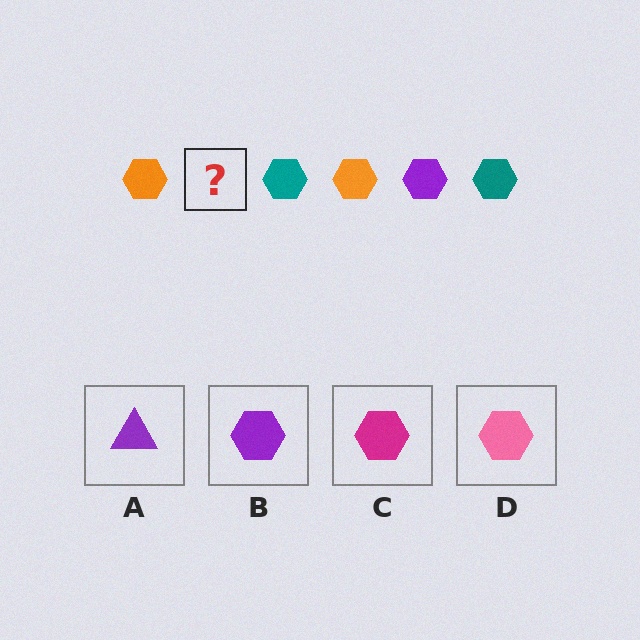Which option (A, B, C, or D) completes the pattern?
B.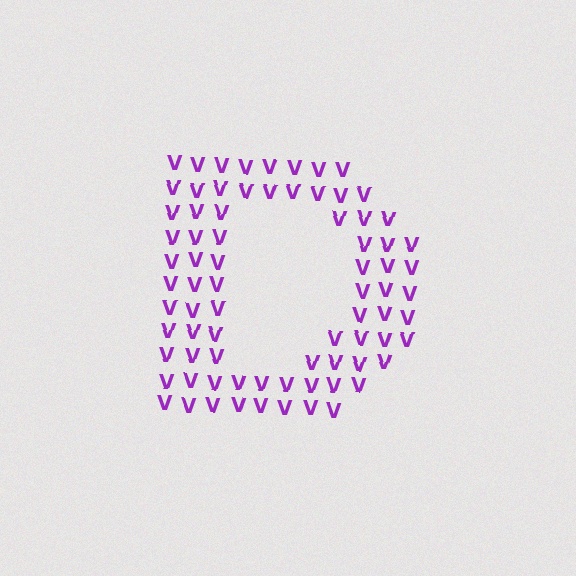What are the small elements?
The small elements are letter V's.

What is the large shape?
The large shape is the letter D.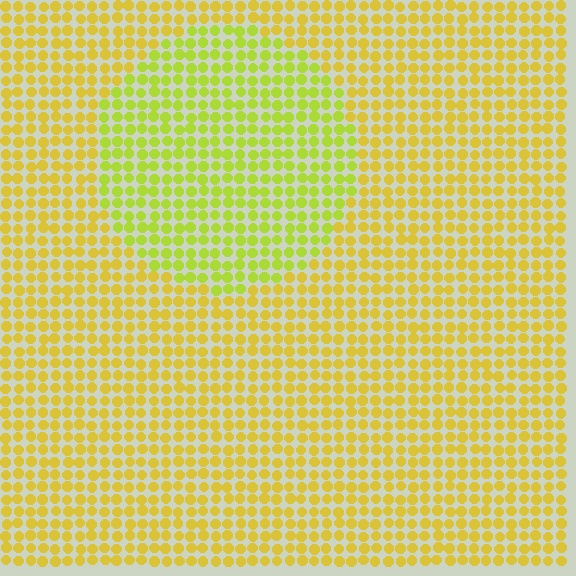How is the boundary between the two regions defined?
The boundary is defined purely by a slight shift in hue (about 26 degrees). Spacing, size, and orientation are identical on both sides.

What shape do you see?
I see a circle.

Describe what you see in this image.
The image is filled with small yellow elements in a uniform arrangement. A circle-shaped region is visible where the elements are tinted to a slightly different hue, forming a subtle color boundary.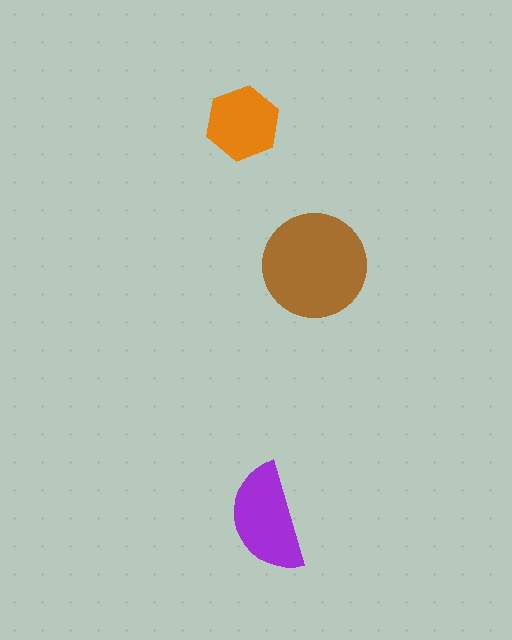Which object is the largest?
The brown circle.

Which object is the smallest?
The orange hexagon.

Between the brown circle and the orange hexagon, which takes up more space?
The brown circle.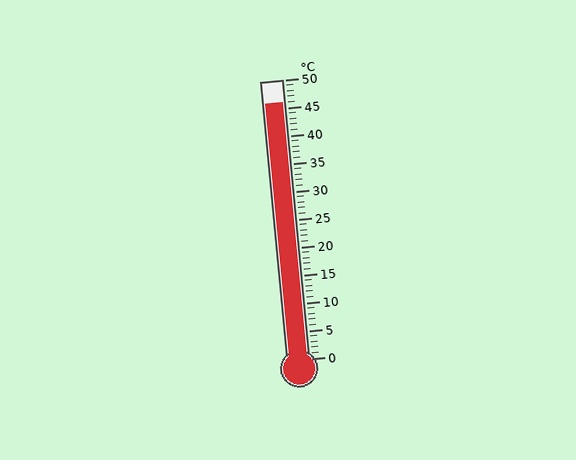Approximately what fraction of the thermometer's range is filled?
The thermometer is filled to approximately 90% of its range.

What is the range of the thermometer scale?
The thermometer scale ranges from 0°C to 50°C.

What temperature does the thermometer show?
The thermometer shows approximately 46°C.